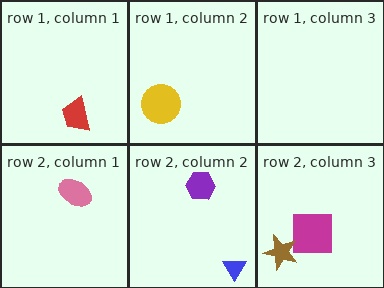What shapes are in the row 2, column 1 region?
The pink ellipse.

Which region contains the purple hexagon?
The row 2, column 2 region.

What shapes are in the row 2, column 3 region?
The magenta square, the brown star.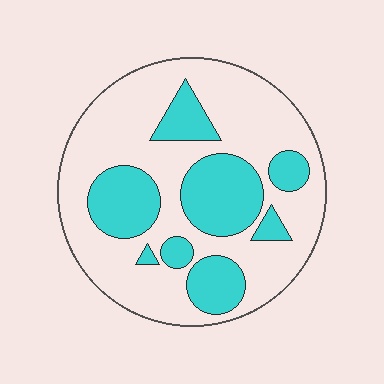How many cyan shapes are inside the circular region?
8.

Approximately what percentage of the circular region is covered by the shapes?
Approximately 30%.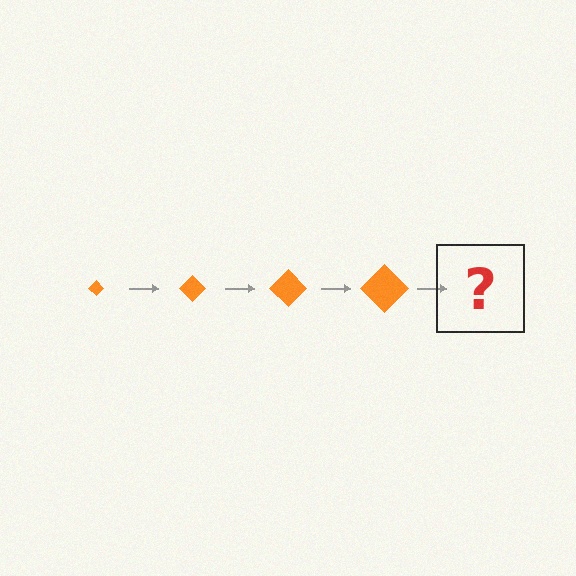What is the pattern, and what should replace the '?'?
The pattern is that the diamond gets progressively larger each step. The '?' should be an orange diamond, larger than the previous one.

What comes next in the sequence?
The next element should be an orange diamond, larger than the previous one.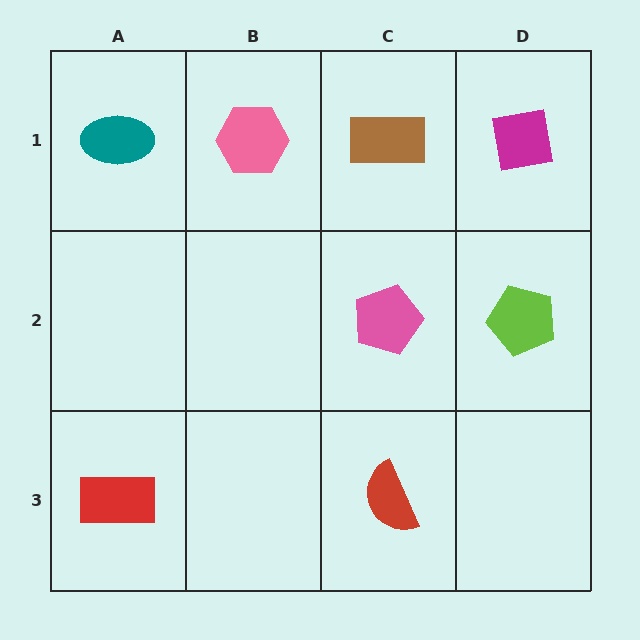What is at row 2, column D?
A lime pentagon.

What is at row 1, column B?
A pink hexagon.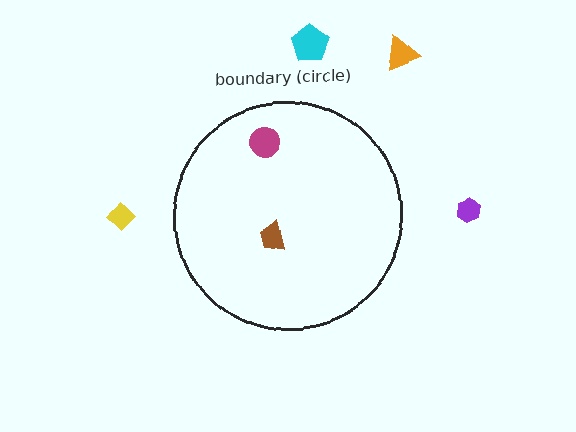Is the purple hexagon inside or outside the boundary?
Outside.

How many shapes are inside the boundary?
2 inside, 4 outside.